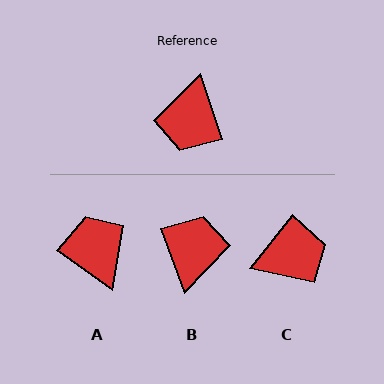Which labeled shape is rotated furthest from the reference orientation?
B, about 179 degrees away.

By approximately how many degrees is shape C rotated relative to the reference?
Approximately 123 degrees counter-clockwise.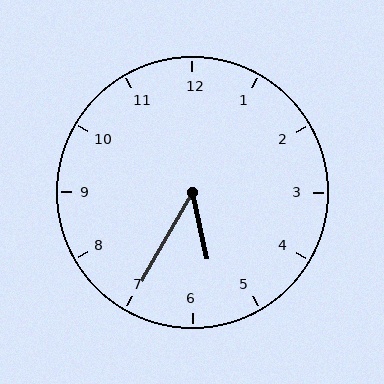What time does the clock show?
5:35.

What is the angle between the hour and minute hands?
Approximately 42 degrees.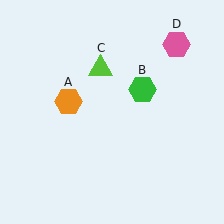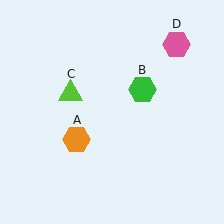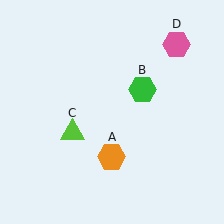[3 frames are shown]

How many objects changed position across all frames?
2 objects changed position: orange hexagon (object A), lime triangle (object C).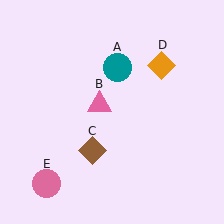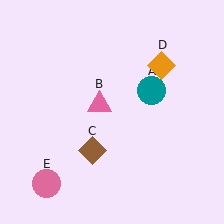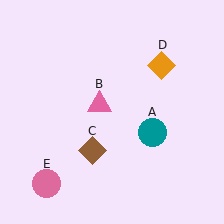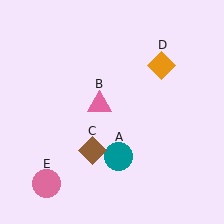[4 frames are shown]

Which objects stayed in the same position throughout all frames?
Pink triangle (object B) and brown diamond (object C) and orange diamond (object D) and pink circle (object E) remained stationary.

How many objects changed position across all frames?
1 object changed position: teal circle (object A).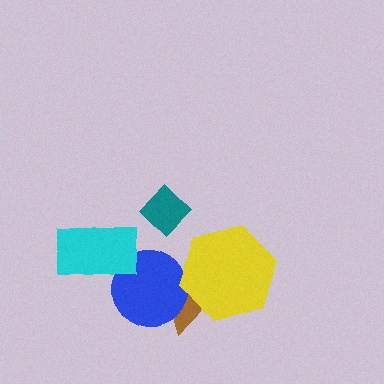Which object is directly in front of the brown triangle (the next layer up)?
The blue circle is directly in front of the brown triangle.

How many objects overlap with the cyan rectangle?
1 object overlaps with the cyan rectangle.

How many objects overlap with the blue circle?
2 objects overlap with the blue circle.